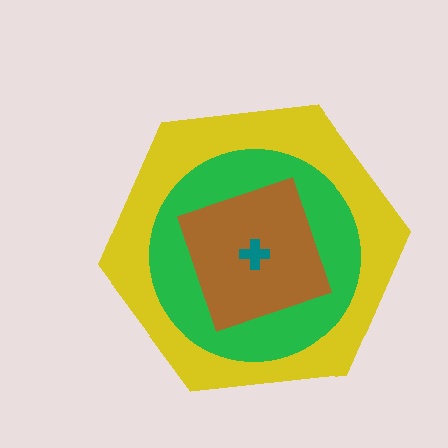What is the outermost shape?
The yellow hexagon.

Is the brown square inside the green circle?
Yes.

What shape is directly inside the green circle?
The brown square.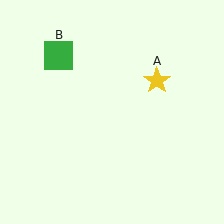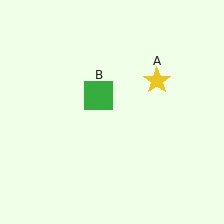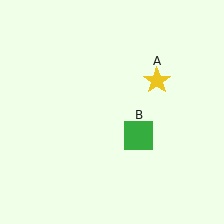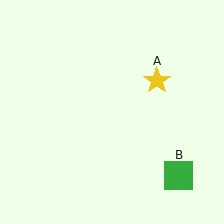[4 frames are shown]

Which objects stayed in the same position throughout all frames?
Yellow star (object A) remained stationary.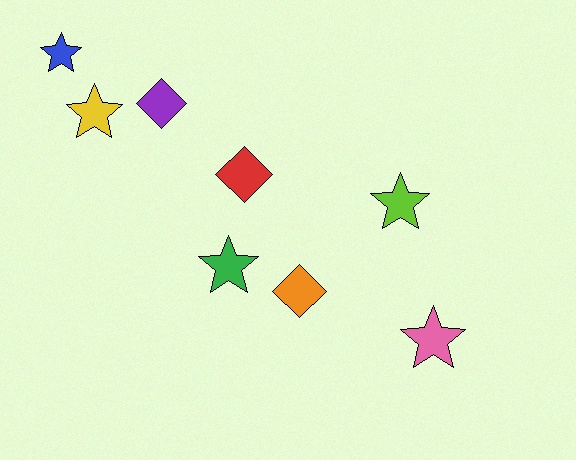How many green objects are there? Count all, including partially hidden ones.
There is 1 green object.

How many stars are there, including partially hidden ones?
There are 5 stars.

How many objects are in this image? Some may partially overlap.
There are 8 objects.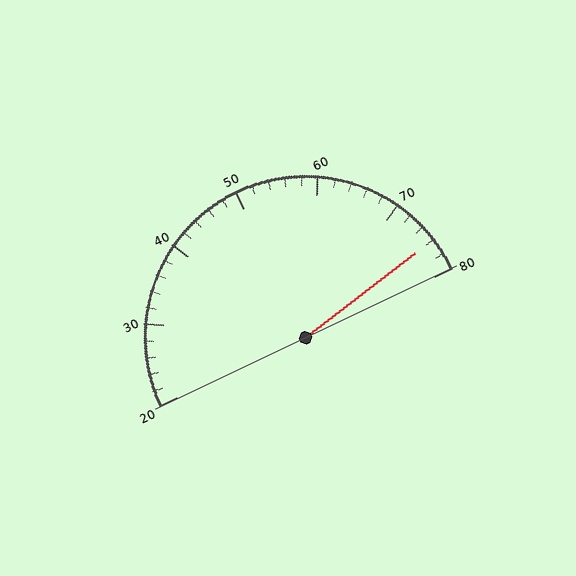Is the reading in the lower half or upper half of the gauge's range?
The reading is in the upper half of the range (20 to 80).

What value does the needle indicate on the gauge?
The needle indicates approximately 76.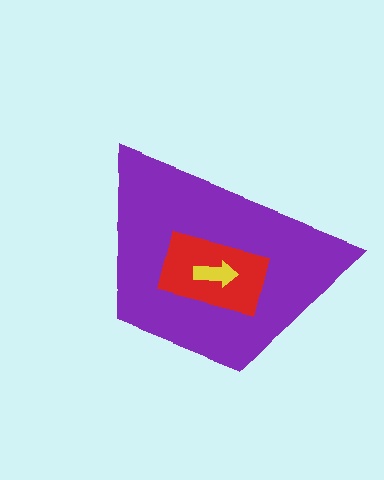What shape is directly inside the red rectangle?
The yellow arrow.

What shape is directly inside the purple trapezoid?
The red rectangle.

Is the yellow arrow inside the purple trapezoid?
Yes.